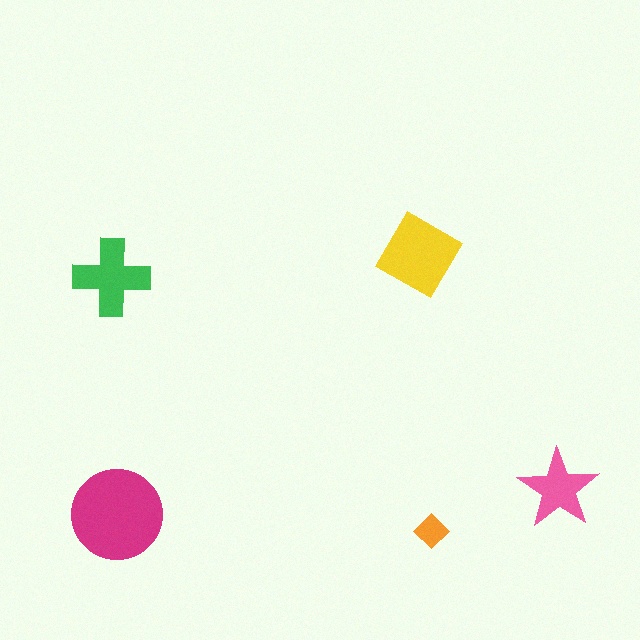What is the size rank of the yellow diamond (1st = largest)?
2nd.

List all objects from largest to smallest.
The magenta circle, the yellow diamond, the green cross, the pink star, the orange diamond.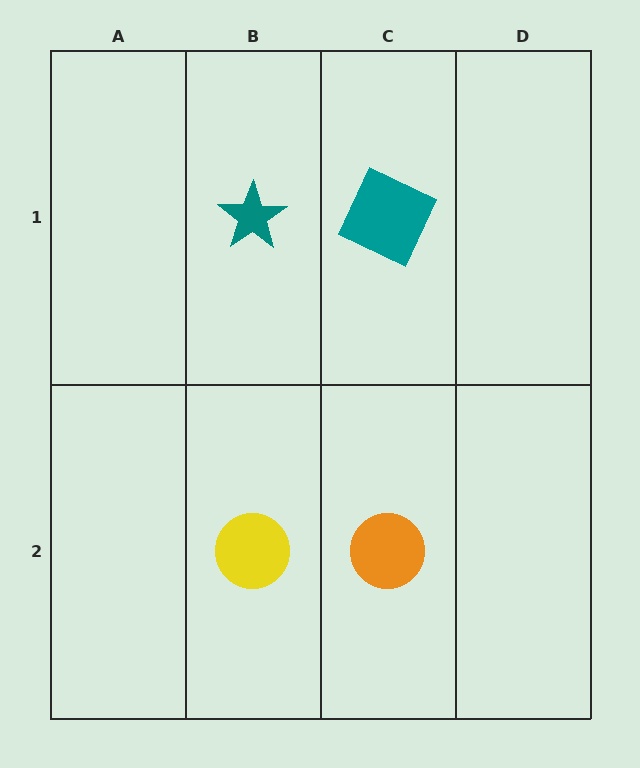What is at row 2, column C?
An orange circle.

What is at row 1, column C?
A teal square.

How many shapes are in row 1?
2 shapes.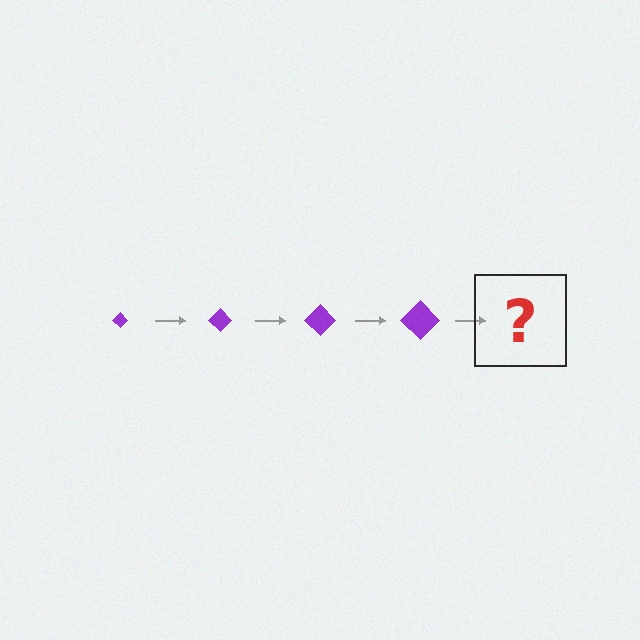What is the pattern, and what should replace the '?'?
The pattern is that the diamond gets progressively larger each step. The '?' should be a purple diamond, larger than the previous one.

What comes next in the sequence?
The next element should be a purple diamond, larger than the previous one.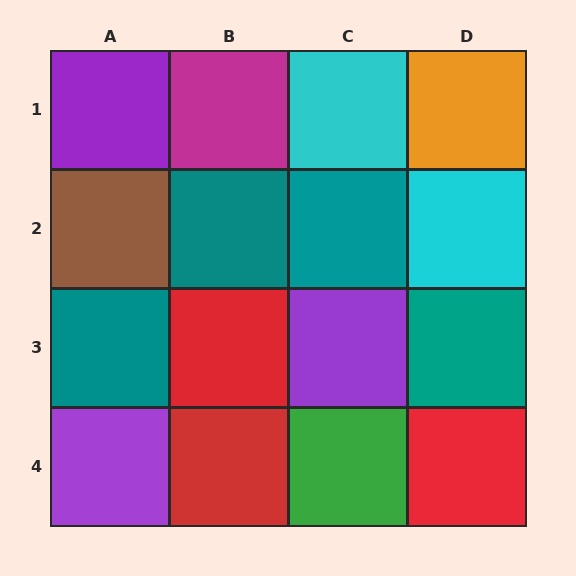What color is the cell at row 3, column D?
Teal.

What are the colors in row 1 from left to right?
Purple, magenta, cyan, orange.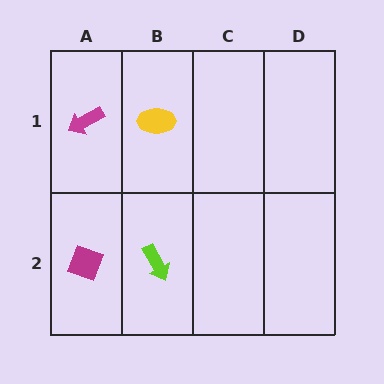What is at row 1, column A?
A magenta arrow.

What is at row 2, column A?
A magenta diamond.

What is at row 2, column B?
A lime arrow.